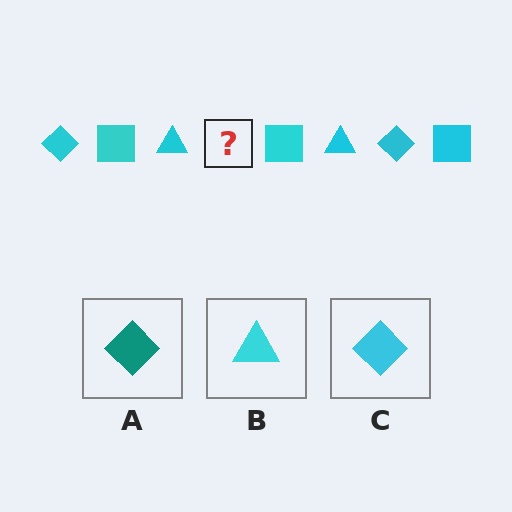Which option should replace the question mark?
Option C.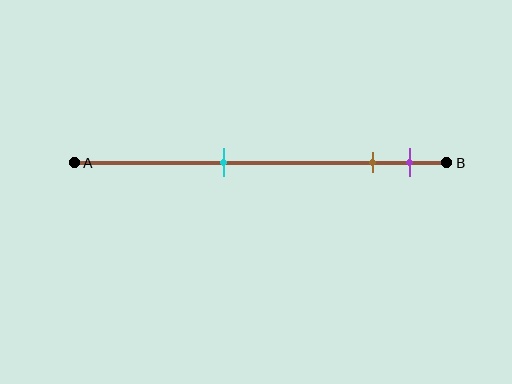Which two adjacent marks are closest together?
The brown and purple marks are the closest adjacent pair.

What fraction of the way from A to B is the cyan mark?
The cyan mark is approximately 40% (0.4) of the way from A to B.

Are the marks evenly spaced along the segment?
No, the marks are not evenly spaced.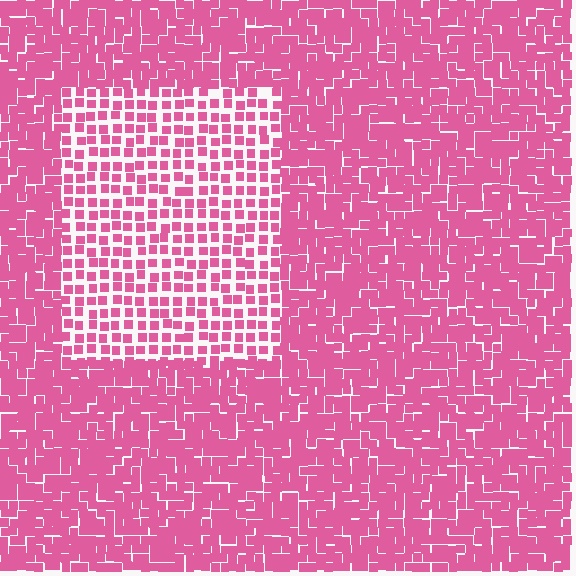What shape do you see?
I see a rectangle.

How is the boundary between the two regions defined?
The boundary is defined by a change in element density (approximately 1.9x ratio). All elements are the same color, size, and shape.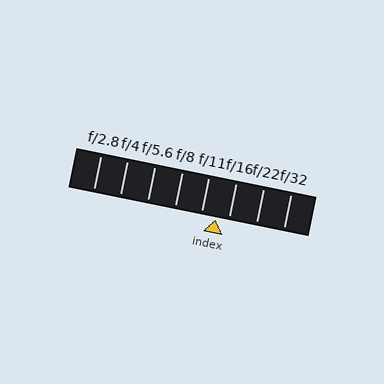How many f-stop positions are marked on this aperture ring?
There are 8 f-stop positions marked.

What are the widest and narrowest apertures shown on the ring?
The widest aperture shown is f/2.8 and the narrowest is f/32.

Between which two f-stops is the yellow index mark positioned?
The index mark is between f/11 and f/16.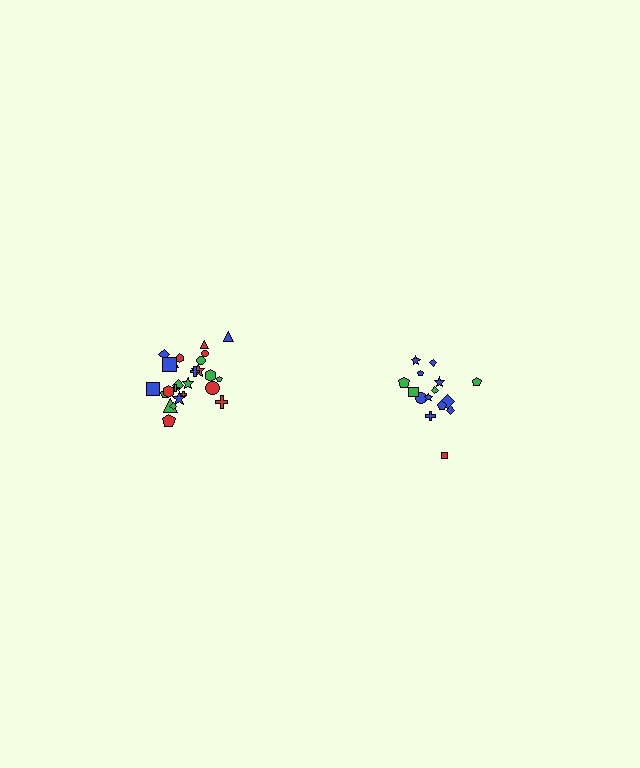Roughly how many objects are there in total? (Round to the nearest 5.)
Roughly 40 objects in total.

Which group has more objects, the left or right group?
The left group.